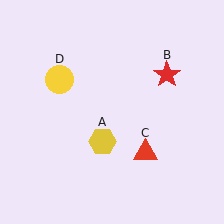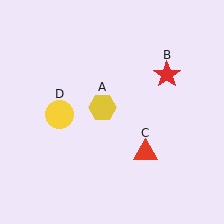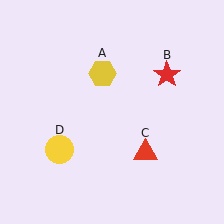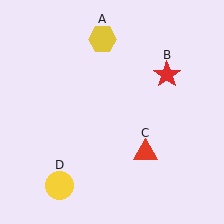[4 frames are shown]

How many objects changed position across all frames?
2 objects changed position: yellow hexagon (object A), yellow circle (object D).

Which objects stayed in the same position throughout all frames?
Red star (object B) and red triangle (object C) remained stationary.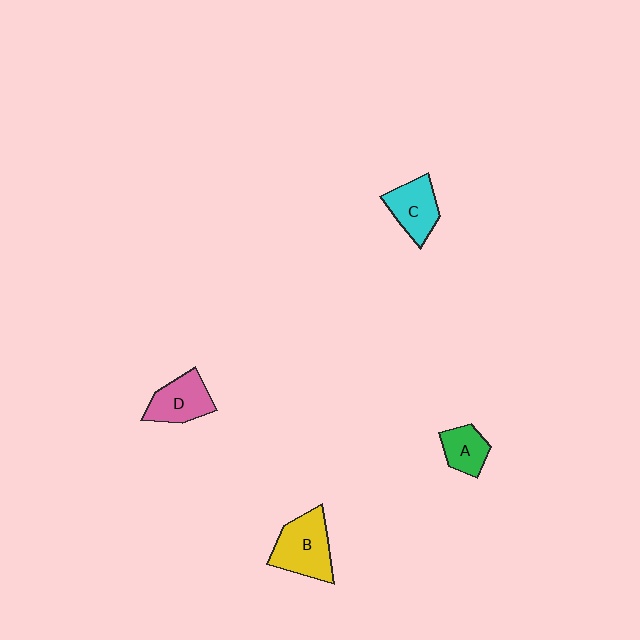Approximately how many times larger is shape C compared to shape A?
Approximately 1.3 times.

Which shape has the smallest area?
Shape A (green).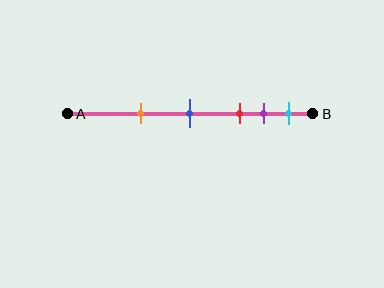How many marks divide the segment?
There are 5 marks dividing the segment.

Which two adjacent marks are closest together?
The purple and cyan marks are the closest adjacent pair.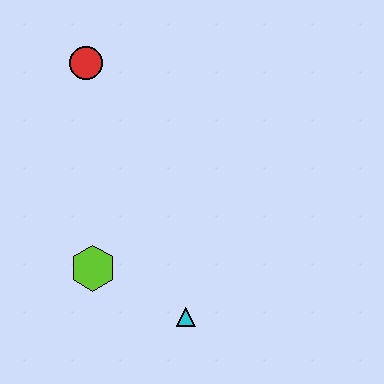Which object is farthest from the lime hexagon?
The red circle is farthest from the lime hexagon.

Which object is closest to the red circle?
The lime hexagon is closest to the red circle.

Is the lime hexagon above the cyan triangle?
Yes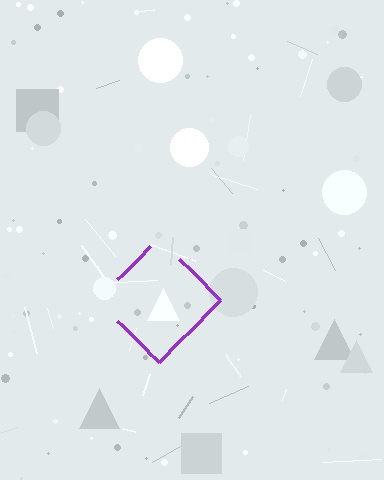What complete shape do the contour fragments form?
The contour fragments form a diamond.